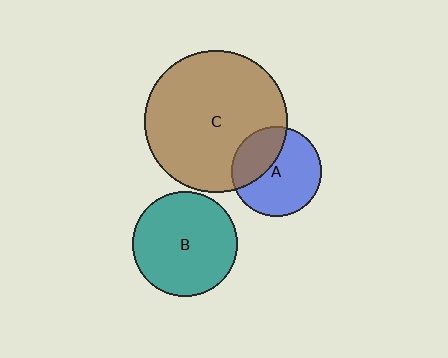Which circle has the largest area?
Circle C (brown).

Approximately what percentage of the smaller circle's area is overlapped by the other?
Approximately 35%.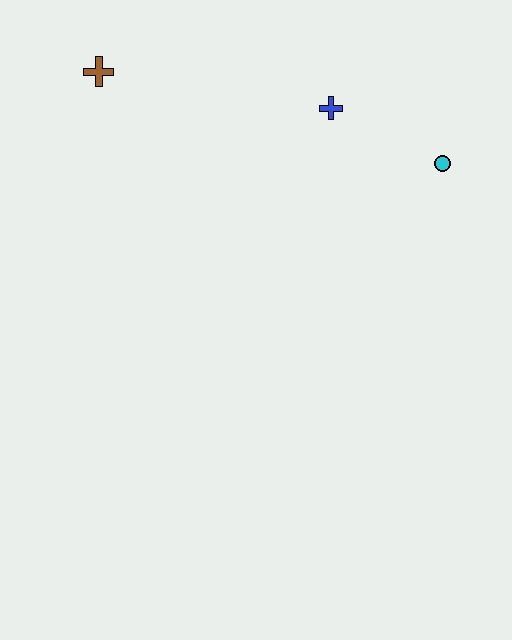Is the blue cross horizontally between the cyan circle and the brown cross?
Yes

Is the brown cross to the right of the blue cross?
No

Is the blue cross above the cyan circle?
Yes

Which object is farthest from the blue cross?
The brown cross is farthest from the blue cross.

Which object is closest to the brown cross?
The blue cross is closest to the brown cross.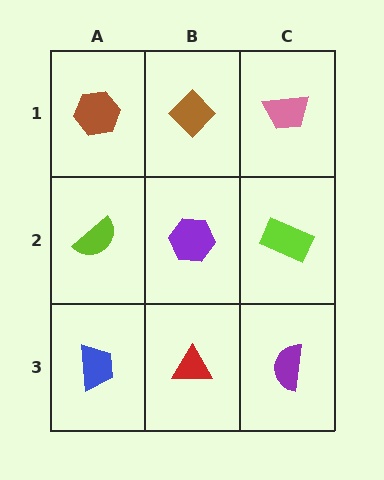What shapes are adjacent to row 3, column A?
A lime semicircle (row 2, column A), a red triangle (row 3, column B).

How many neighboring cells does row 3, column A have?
2.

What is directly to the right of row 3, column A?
A red triangle.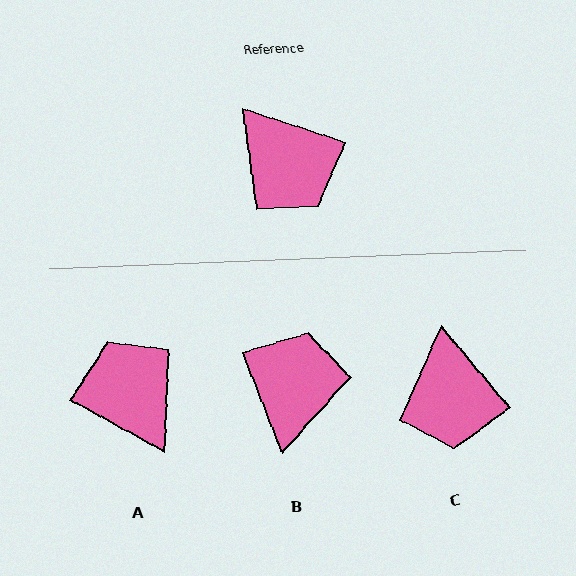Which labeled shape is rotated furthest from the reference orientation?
A, about 170 degrees away.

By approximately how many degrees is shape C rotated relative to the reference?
Approximately 31 degrees clockwise.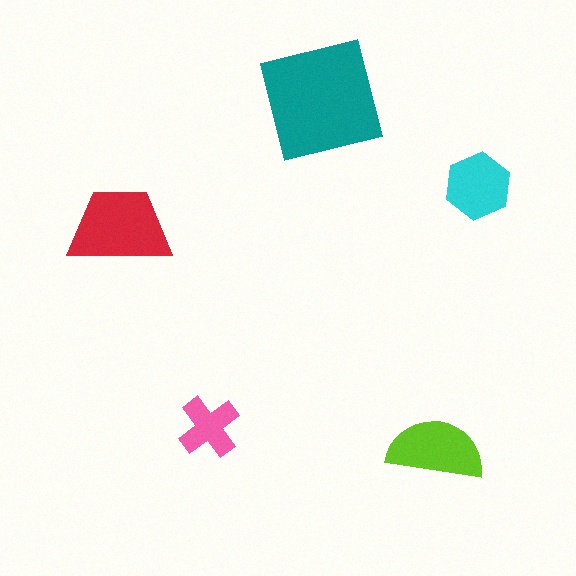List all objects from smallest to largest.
The pink cross, the cyan hexagon, the lime semicircle, the red trapezoid, the teal square.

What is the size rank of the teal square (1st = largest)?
1st.